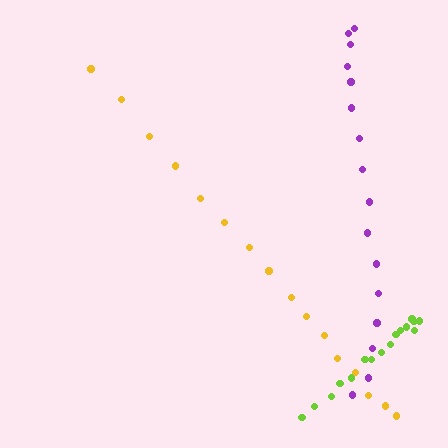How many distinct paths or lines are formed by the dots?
There are 3 distinct paths.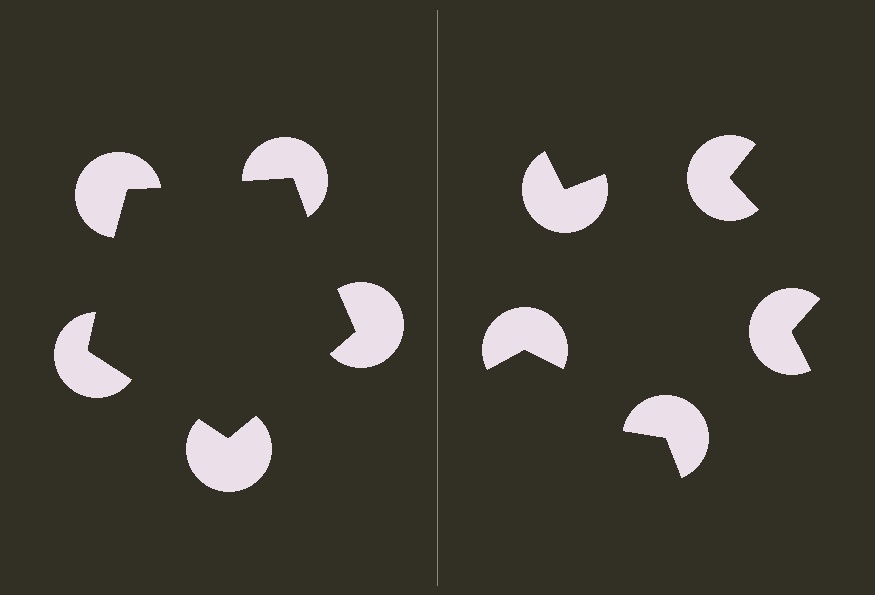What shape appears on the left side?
An illusory pentagon.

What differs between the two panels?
The pac-man discs are positioned identically on both sides; only the wedge orientations differ. On the left they align to a pentagon; on the right they are misaligned.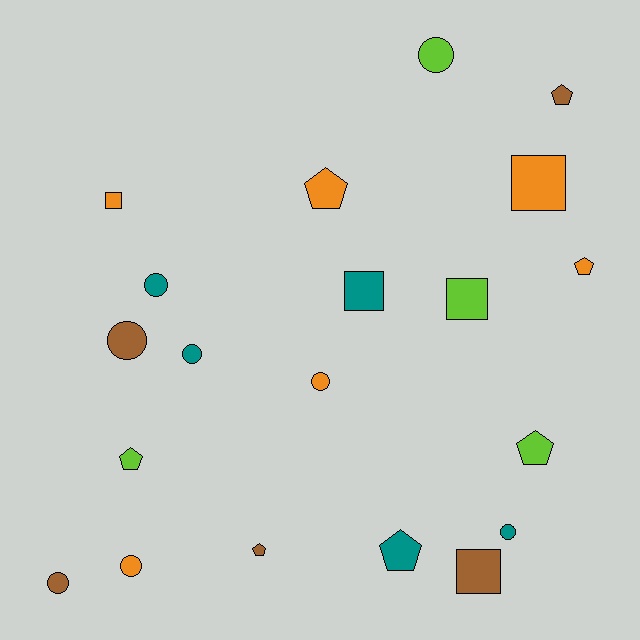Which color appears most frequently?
Orange, with 6 objects.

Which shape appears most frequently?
Circle, with 8 objects.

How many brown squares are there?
There is 1 brown square.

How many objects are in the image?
There are 20 objects.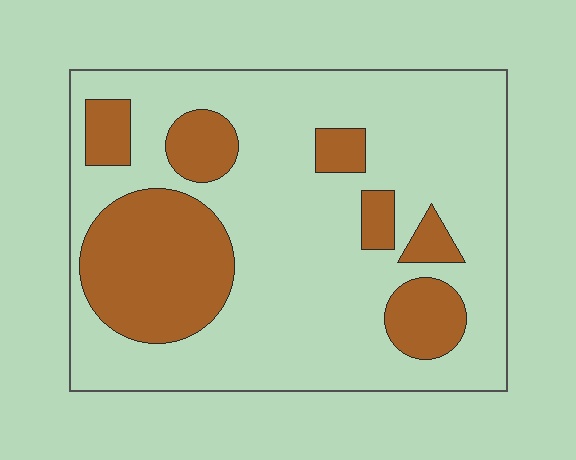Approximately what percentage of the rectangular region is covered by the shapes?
Approximately 25%.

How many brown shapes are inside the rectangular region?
7.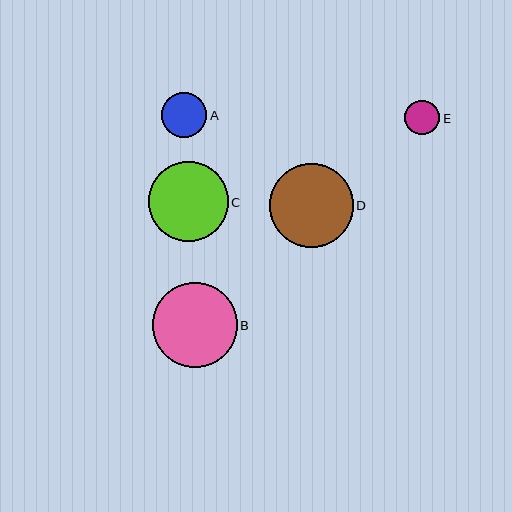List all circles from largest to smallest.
From largest to smallest: B, D, C, A, E.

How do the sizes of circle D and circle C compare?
Circle D and circle C are approximately the same size.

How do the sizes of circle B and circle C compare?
Circle B and circle C are approximately the same size.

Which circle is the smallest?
Circle E is the smallest with a size of approximately 35 pixels.